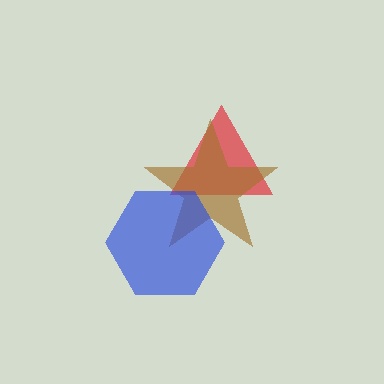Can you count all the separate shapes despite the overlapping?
Yes, there are 3 separate shapes.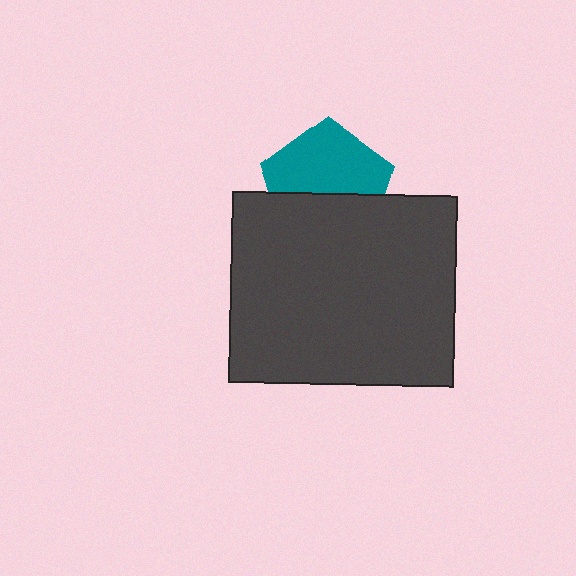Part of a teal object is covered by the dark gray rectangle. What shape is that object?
It is a pentagon.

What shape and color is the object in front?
The object in front is a dark gray rectangle.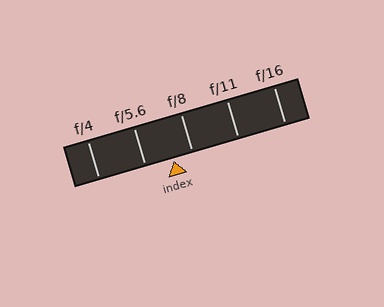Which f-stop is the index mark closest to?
The index mark is closest to f/8.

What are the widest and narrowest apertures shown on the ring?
The widest aperture shown is f/4 and the narrowest is f/16.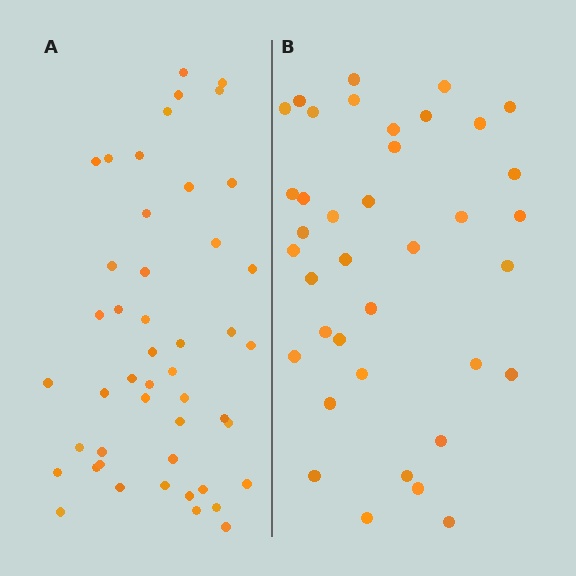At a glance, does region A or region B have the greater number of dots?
Region A (the left region) has more dots.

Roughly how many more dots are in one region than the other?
Region A has roughly 8 or so more dots than region B.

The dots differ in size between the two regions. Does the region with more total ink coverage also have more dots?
No. Region B has more total ink coverage because its dots are larger, but region A actually contains more individual dots. Total area can be misleading — the number of items is what matters here.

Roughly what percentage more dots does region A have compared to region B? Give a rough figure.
About 25% more.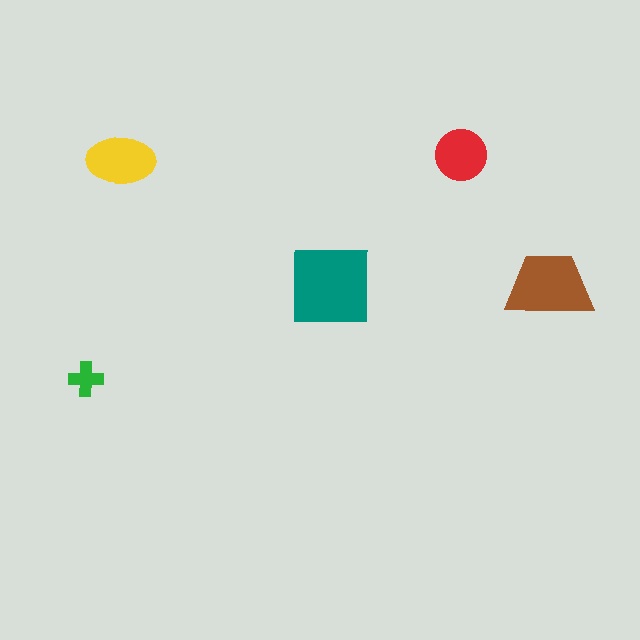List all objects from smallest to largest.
The green cross, the red circle, the yellow ellipse, the brown trapezoid, the teal square.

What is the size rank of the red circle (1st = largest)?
4th.